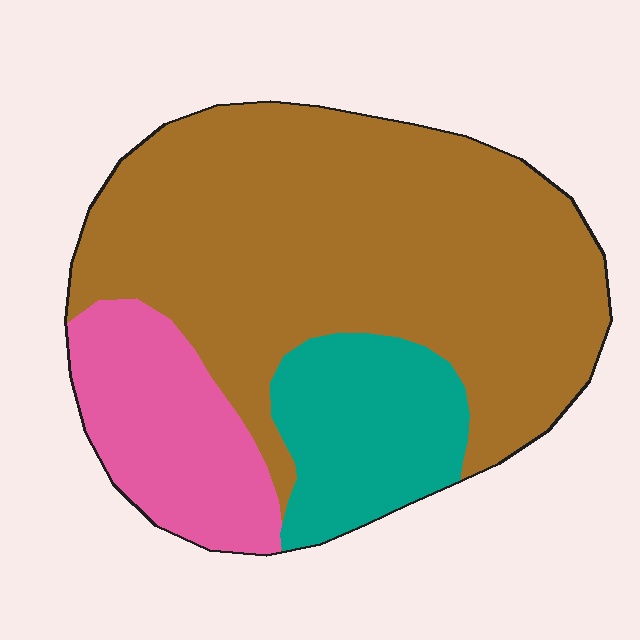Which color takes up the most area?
Brown, at roughly 65%.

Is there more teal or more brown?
Brown.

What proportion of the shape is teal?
Teal takes up about one sixth (1/6) of the shape.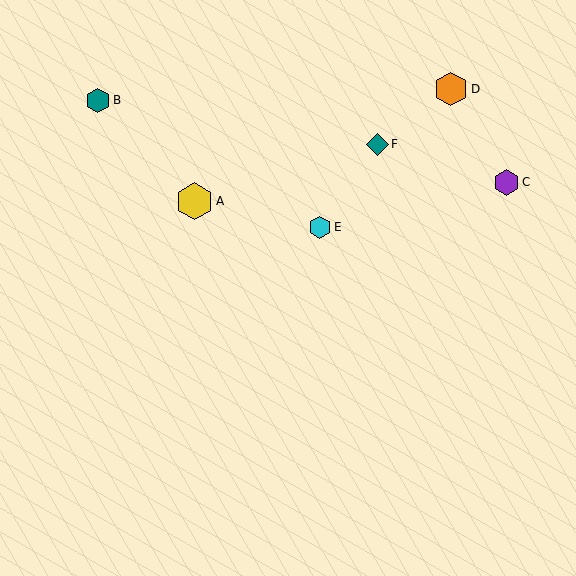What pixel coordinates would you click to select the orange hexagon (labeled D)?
Click at (451, 89) to select the orange hexagon D.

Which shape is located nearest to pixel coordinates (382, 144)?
The teal diamond (labeled F) at (377, 144) is nearest to that location.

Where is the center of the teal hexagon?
The center of the teal hexagon is at (98, 100).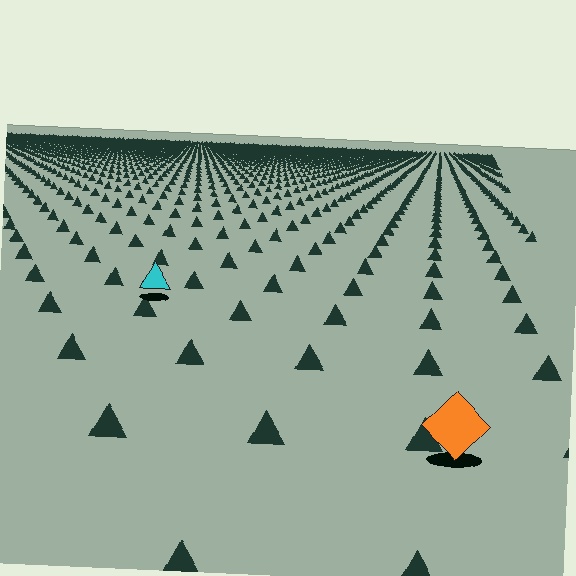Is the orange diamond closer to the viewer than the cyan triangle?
Yes. The orange diamond is closer — you can tell from the texture gradient: the ground texture is coarser near it.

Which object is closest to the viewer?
The orange diamond is closest. The texture marks near it are larger and more spread out.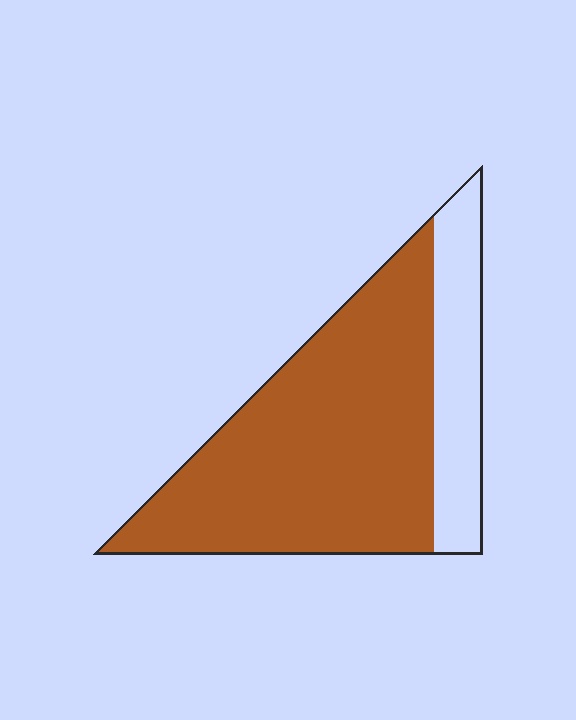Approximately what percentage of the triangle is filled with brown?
Approximately 75%.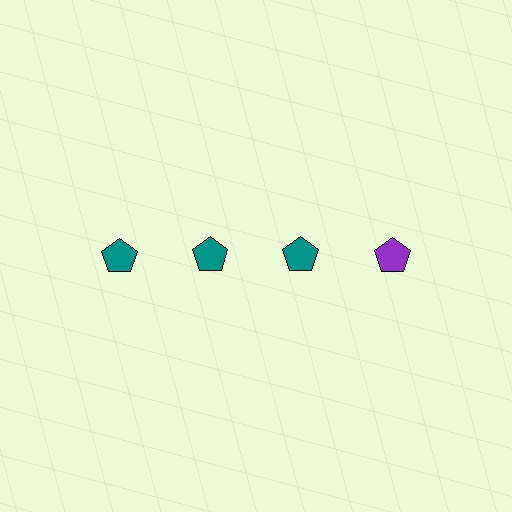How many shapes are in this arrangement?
There are 4 shapes arranged in a grid pattern.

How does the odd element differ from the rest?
It has a different color: purple instead of teal.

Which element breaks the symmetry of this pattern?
The purple pentagon in the top row, second from right column breaks the symmetry. All other shapes are teal pentagons.